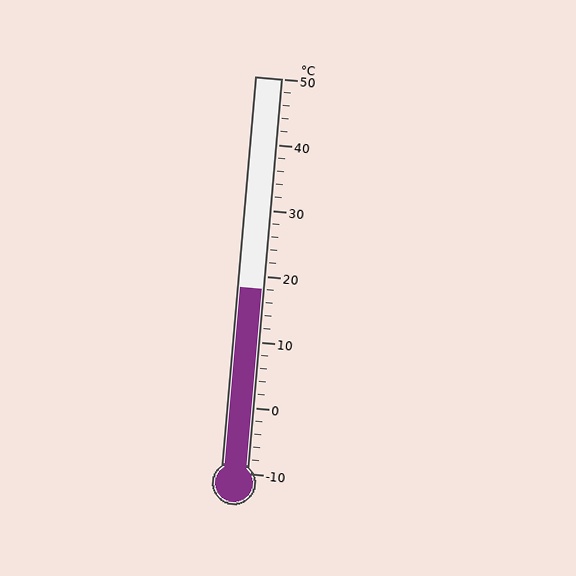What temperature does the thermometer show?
The thermometer shows approximately 18°C.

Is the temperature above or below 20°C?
The temperature is below 20°C.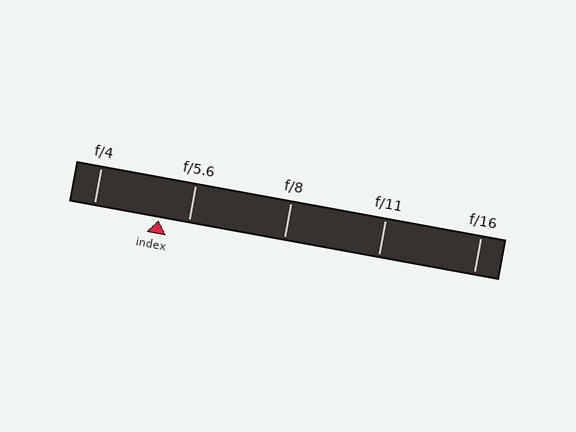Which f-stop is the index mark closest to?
The index mark is closest to f/5.6.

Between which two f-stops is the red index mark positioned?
The index mark is between f/4 and f/5.6.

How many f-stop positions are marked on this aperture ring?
There are 5 f-stop positions marked.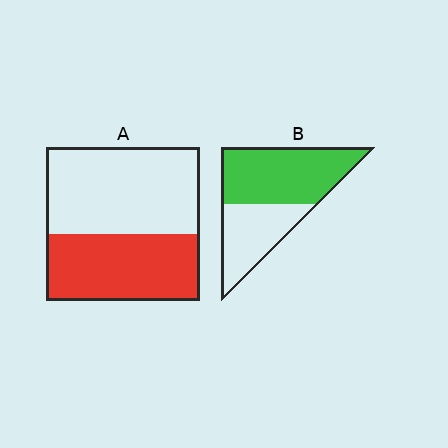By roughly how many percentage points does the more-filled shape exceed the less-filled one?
By roughly 15 percentage points (B over A).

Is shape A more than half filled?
No.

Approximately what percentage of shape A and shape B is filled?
A is approximately 45% and B is approximately 60%.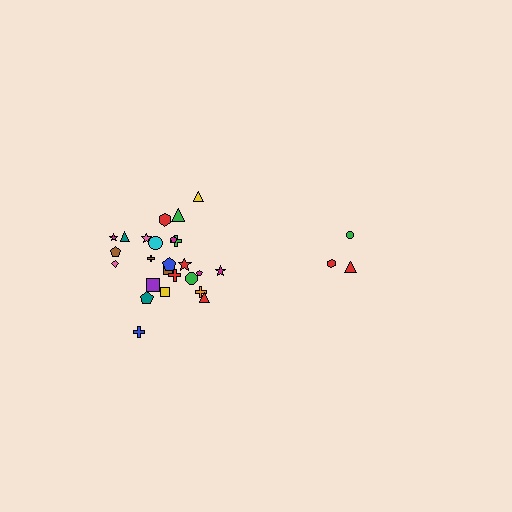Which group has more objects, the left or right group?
The left group.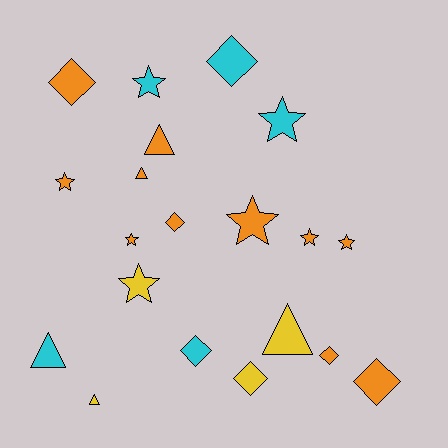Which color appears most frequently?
Orange, with 11 objects.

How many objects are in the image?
There are 20 objects.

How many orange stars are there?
There are 5 orange stars.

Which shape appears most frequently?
Star, with 8 objects.